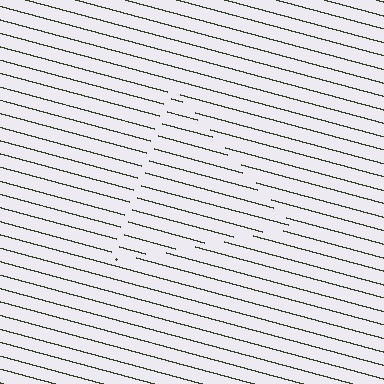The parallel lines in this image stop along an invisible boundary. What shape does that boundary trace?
An illusory triangle. The interior of the shape contains the same grating, shifted by half a period — the contour is defined by the phase discontinuity where line-ends from the inner and outer gratings abut.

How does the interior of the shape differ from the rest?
The interior of the shape contains the same grating, shifted by half a period — the contour is defined by the phase discontinuity where line-ends from the inner and outer gratings abut.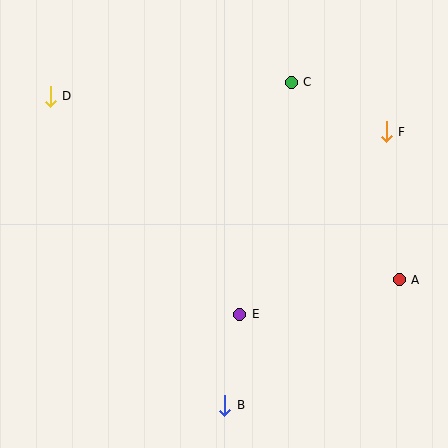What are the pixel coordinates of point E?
Point E is at (240, 314).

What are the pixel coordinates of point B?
Point B is at (225, 405).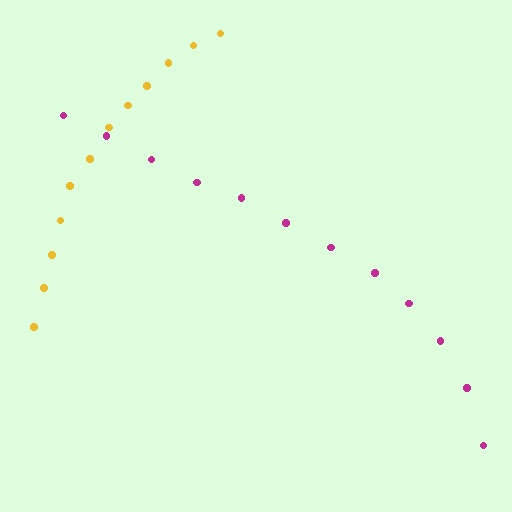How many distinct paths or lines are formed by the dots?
There are 2 distinct paths.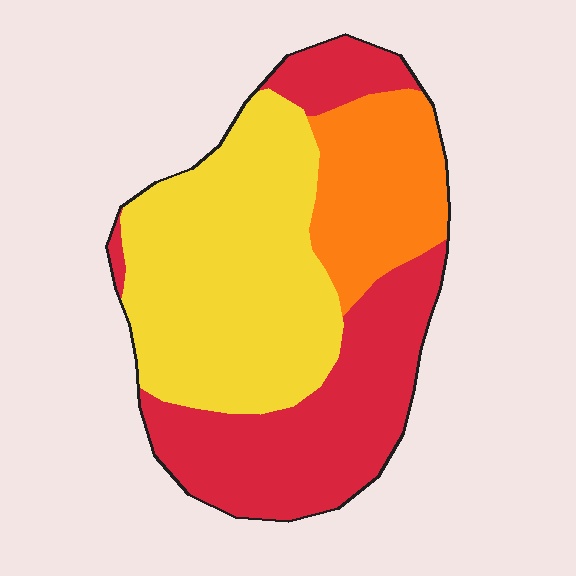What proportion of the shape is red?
Red covers 37% of the shape.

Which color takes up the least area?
Orange, at roughly 20%.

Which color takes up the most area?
Yellow, at roughly 45%.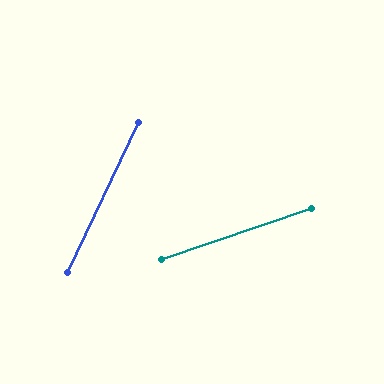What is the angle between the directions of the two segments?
Approximately 46 degrees.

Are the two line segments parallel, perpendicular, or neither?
Neither parallel nor perpendicular — they differ by about 46°.